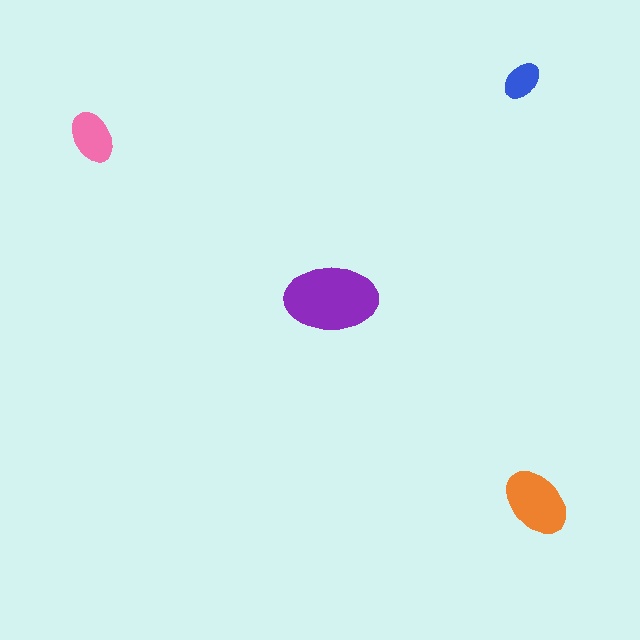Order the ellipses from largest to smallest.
the purple one, the orange one, the pink one, the blue one.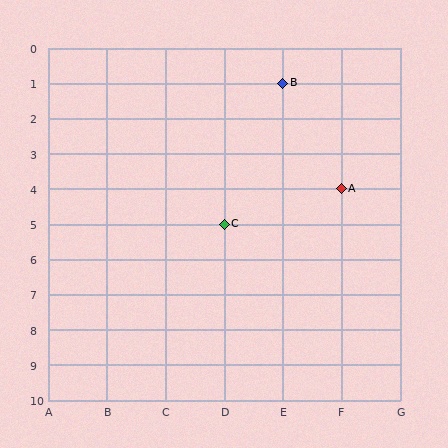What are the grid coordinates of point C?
Point C is at grid coordinates (D, 5).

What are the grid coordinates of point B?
Point B is at grid coordinates (E, 1).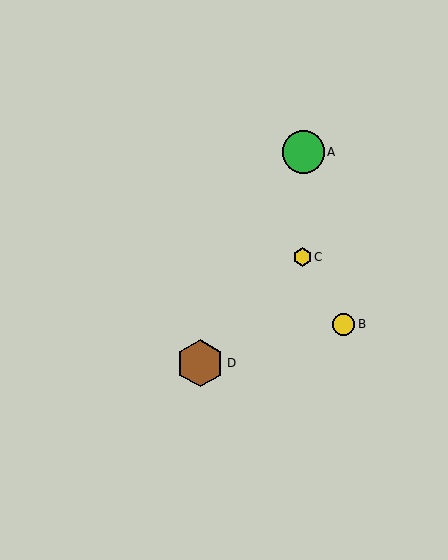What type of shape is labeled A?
Shape A is a green circle.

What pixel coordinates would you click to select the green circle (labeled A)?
Click at (303, 152) to select the green circle A.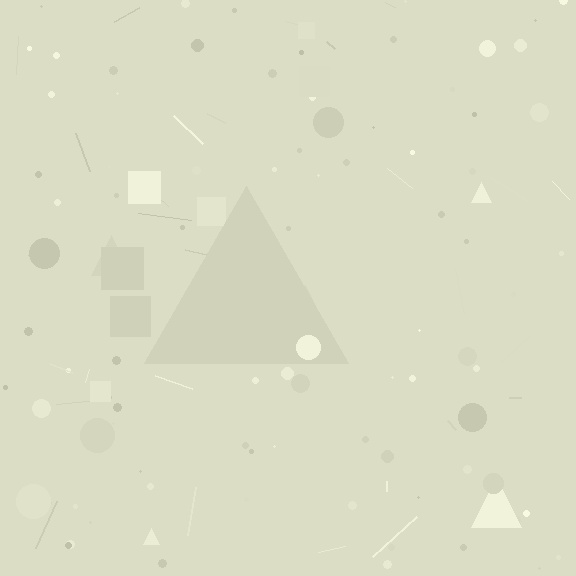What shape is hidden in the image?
A triangle is hidden in the image.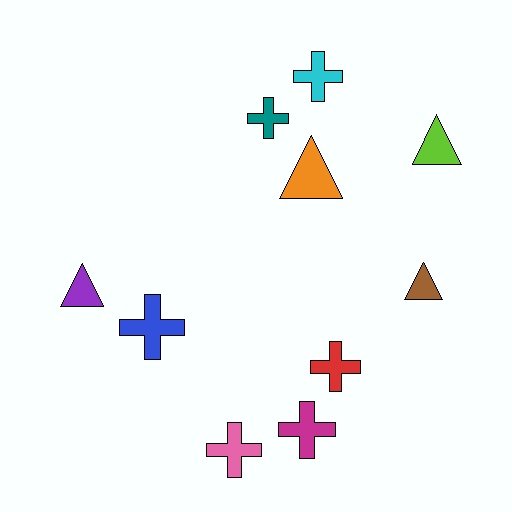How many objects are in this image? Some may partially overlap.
There are 10 objects.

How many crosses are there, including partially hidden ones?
There are 6 crosses.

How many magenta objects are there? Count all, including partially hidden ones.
There is 1 magenta object.